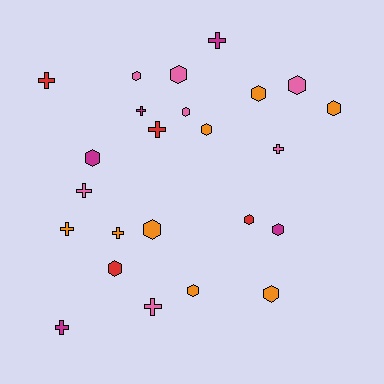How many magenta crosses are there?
There are 3 magenta crosses.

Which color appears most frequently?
Orange, with 8 objects.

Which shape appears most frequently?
Hexagon, with 14 objects.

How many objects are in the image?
There are 24 objects.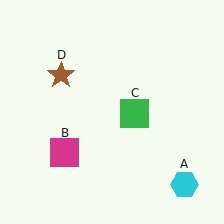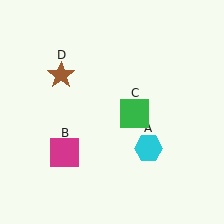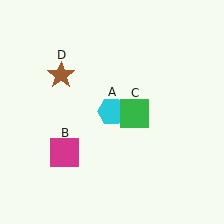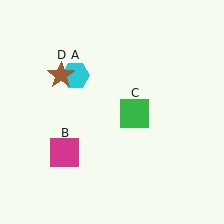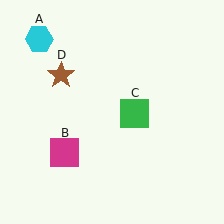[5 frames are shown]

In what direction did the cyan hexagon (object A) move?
The cyan hexagon (object A) moved up and to the left.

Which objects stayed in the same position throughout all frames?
Magenta square (object B) and green square (object C) and brown star (object D) remained stationary.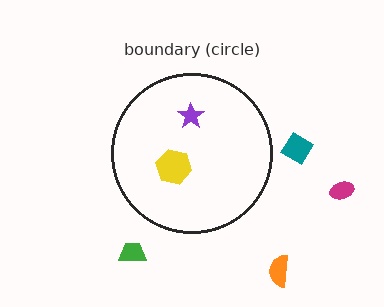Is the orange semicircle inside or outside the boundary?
Outside.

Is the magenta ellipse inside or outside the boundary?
Outside.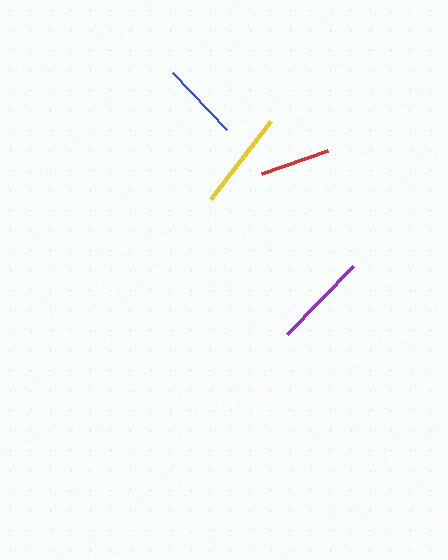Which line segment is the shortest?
The red line is the shortest at approximately 70 pixels.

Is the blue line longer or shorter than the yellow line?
The yellow line is longer than the blue line.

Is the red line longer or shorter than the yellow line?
The yellow line is longer than the red line.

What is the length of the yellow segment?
The yellow segment is approximately 98 pixels long.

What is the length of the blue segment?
The blue segment is approximately 78 pixels long.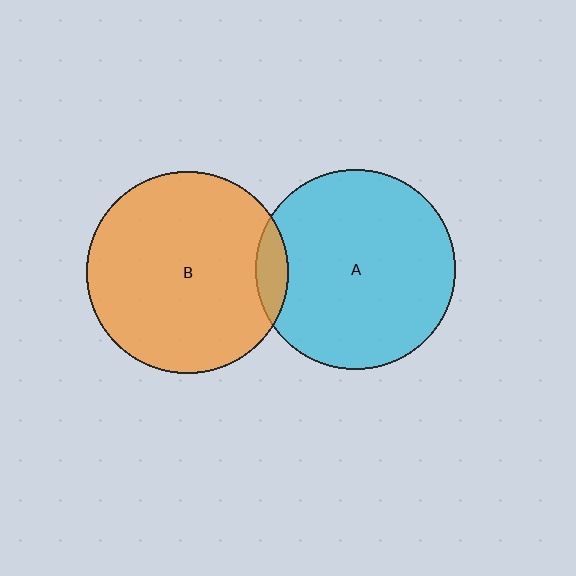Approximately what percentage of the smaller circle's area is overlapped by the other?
Approximately 10%.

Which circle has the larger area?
Circle B (orange).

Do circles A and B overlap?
Yes.